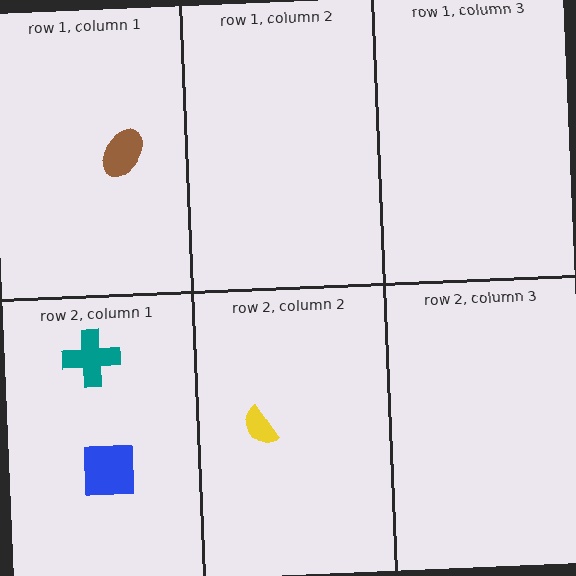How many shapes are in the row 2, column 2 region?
1.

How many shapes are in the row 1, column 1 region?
1.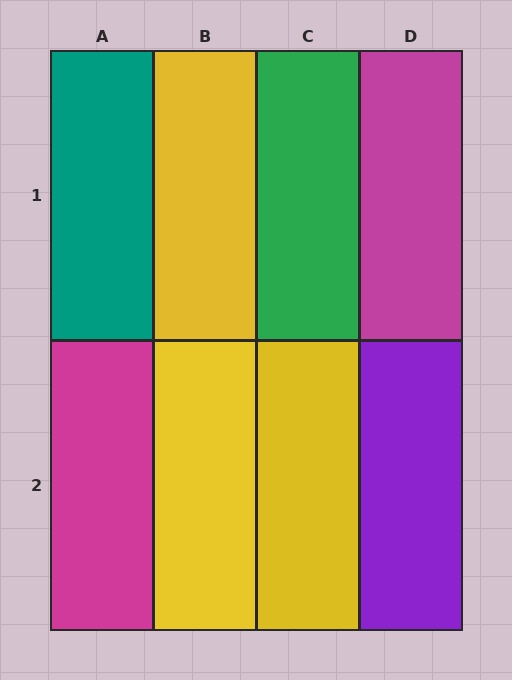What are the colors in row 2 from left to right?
Magenta, yellow, yellow, purple.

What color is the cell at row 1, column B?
Yellow.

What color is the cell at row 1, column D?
Magenta.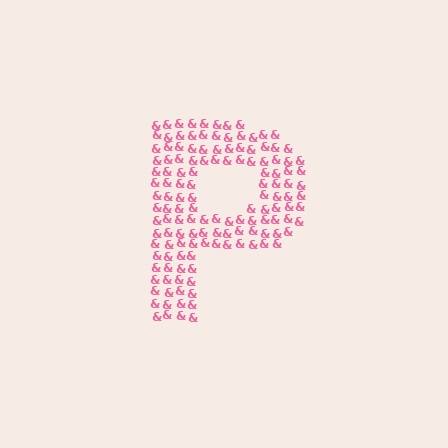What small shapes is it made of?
It is made of small ampersands.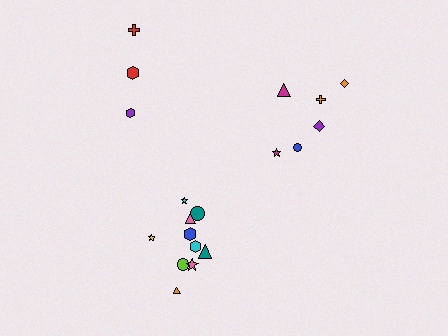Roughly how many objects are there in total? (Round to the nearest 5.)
Roughly 20 objects in total.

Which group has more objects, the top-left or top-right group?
The top-right group.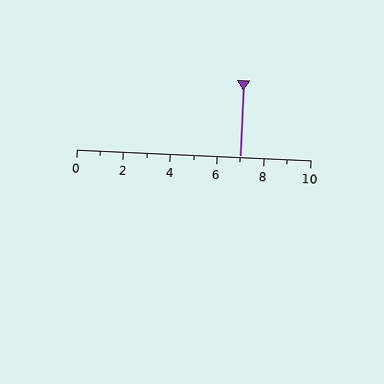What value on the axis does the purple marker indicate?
The marker indicates approximately 7.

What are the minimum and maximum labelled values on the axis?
The axis runs from 0 to 10.